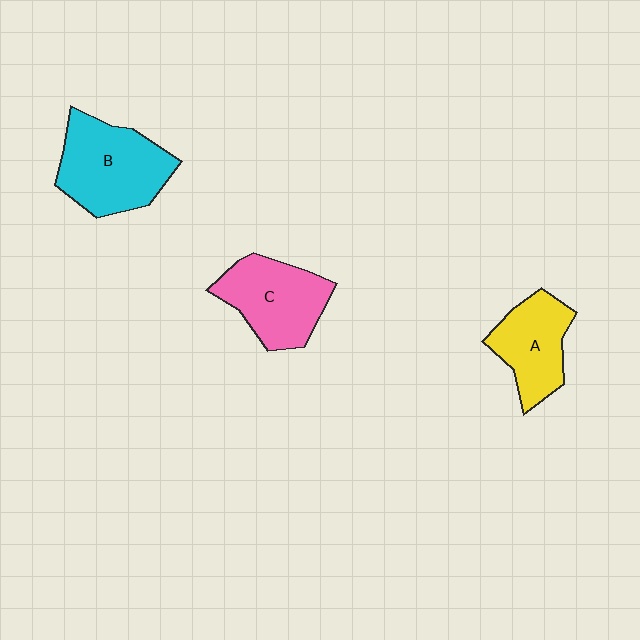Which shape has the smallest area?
Shape A (yellow).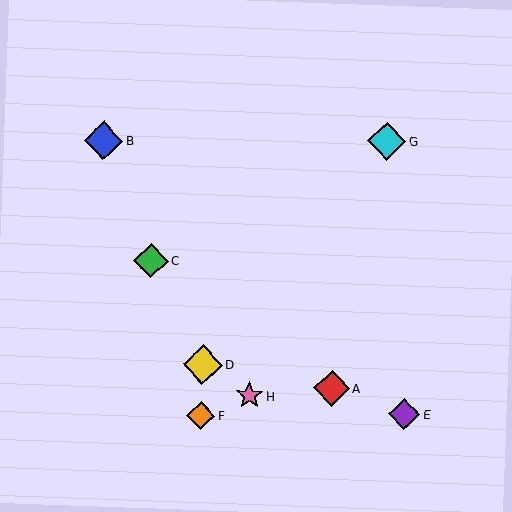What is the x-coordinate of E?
Object E is at x≈404.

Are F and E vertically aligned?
No, F is at x≈201 and E is at x≈404.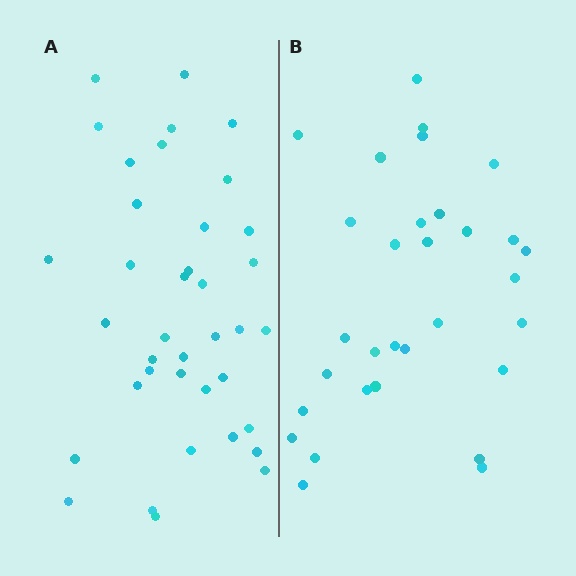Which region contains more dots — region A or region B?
Region A (the left region) has more dots.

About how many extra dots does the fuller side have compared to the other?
Region A has roughly 8 or so more dots than region B.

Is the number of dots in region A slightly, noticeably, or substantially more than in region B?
Region A has only slightly more — the two regions are fairly close. The ratio is roughly 1.2 to 1.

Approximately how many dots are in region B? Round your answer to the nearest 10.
About 30 dots. (The exact count is 31, which rounds to 30.)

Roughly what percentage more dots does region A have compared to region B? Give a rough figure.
About 25% more.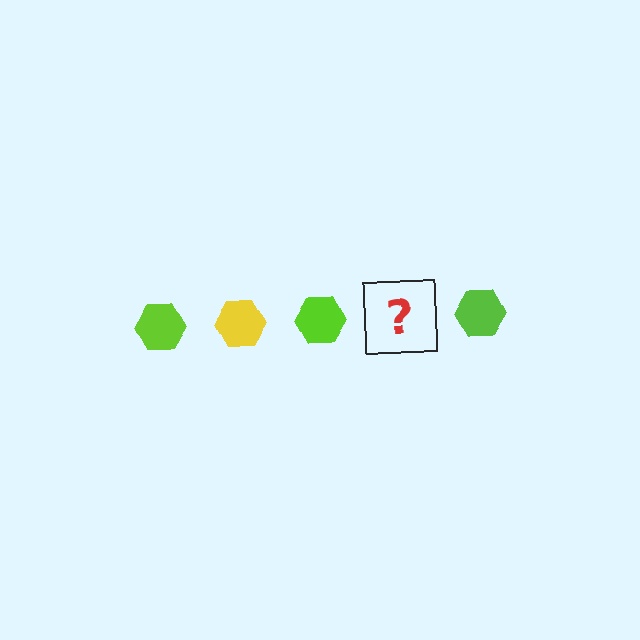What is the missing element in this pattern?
The missing element is a yellow hexagon.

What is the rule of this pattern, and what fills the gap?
The rule is that the pattern cycles through lime, yellow hexagons. The gap should be filled with a yellow hexagon.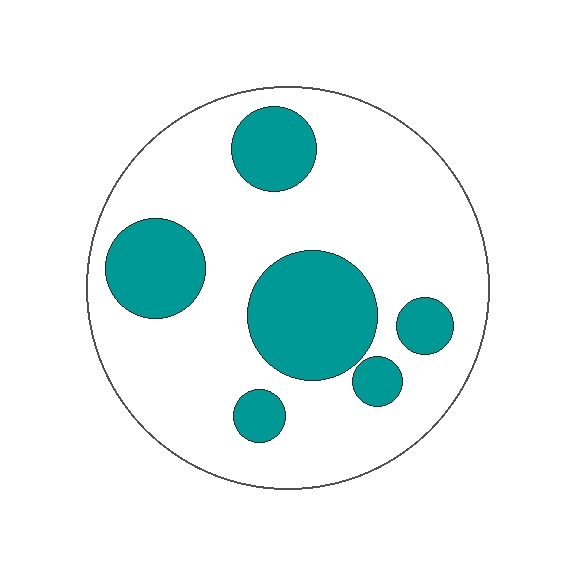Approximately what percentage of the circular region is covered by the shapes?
Approximately 25%.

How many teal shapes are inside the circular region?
6.